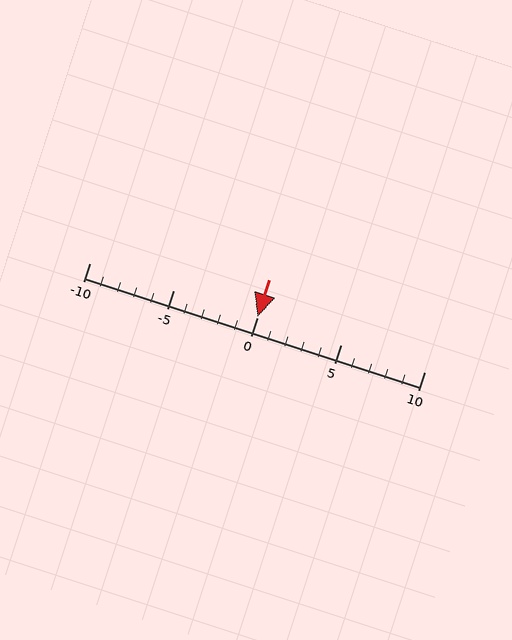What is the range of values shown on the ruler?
The ruler shows values from -10 to 10.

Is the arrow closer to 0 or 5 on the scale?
The arrow is closer to 0.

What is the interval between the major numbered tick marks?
The major tick marks are spaced 5 units apart.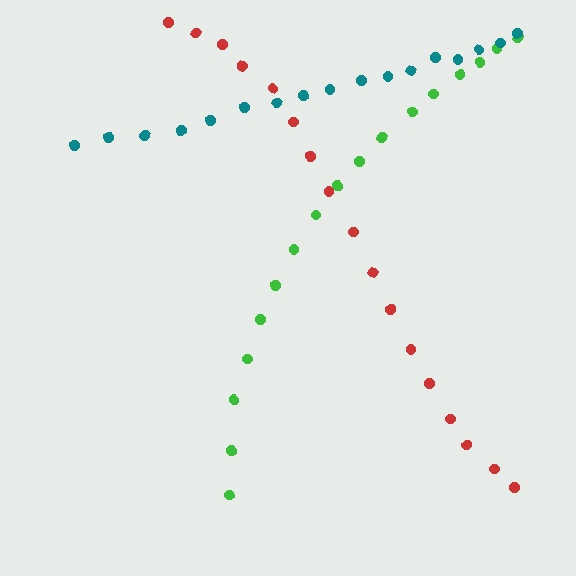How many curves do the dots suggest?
There are 3 distinct paths.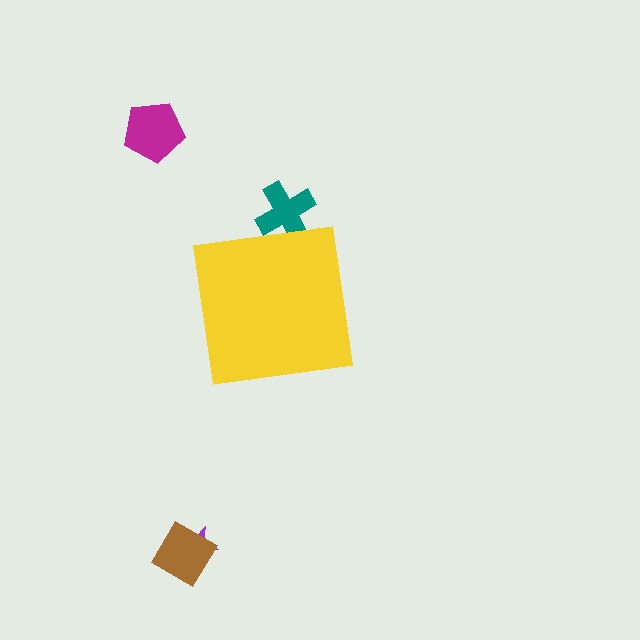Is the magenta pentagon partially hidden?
No, the magenta pentagon is fully visible.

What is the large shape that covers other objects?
A yellow square.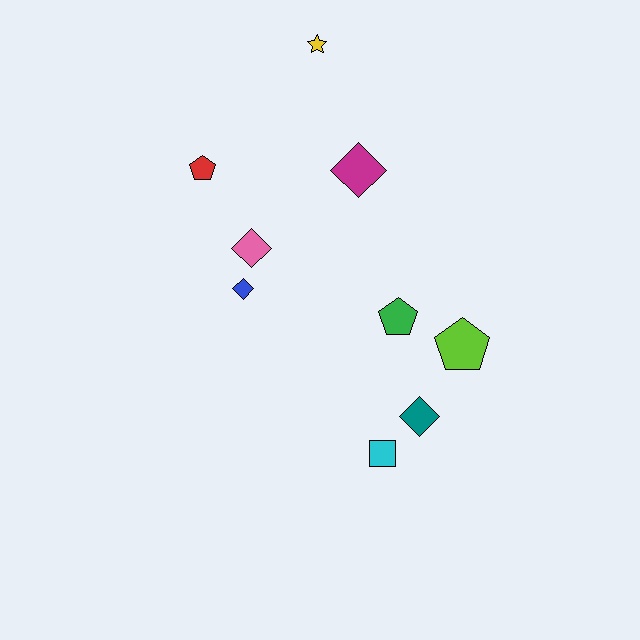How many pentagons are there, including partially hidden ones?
There are 3 pentagons.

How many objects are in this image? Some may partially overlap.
There are 9 objects.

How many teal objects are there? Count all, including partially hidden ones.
There is 1 teal object.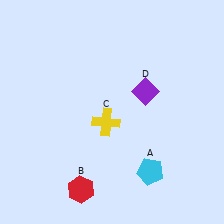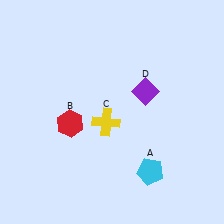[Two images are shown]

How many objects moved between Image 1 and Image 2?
1 object moved between the two images.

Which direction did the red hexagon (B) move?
The red hexagon (B) moved up.